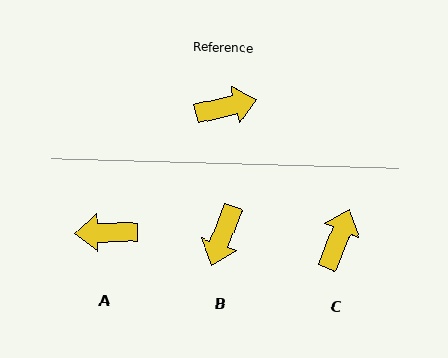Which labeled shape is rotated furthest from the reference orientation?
A, about 167 degrees away.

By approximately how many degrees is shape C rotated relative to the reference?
Approximately 55 degrees counter-clockwise.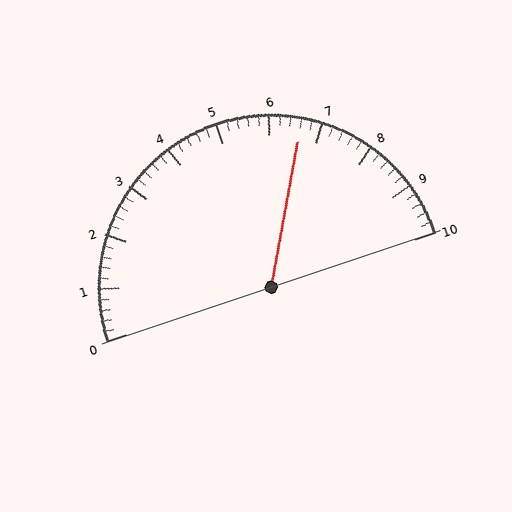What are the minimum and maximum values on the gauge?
The gauge ranges from 0 to 10.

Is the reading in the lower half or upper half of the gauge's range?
The reading is in the upper half of the range (0 to 10).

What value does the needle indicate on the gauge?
The needle indicates approximately 6.6.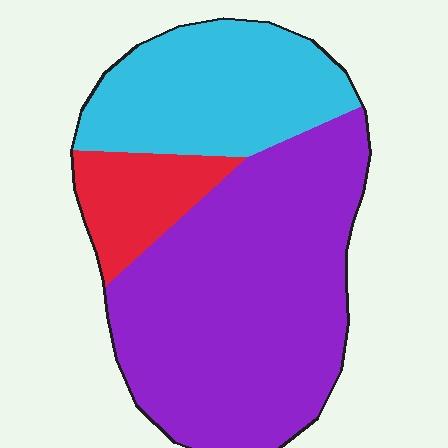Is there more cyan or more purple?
Purple.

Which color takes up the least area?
Red, at roughly 10%.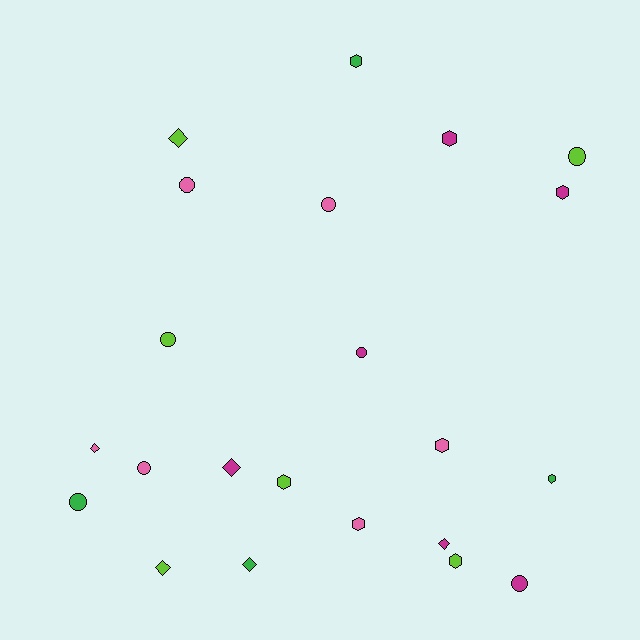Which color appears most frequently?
Magenta, with 6 objects.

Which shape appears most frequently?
Hexagon, with 8 objects.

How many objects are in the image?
There are 22 objects.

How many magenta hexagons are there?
There are 2 magenta hexagons.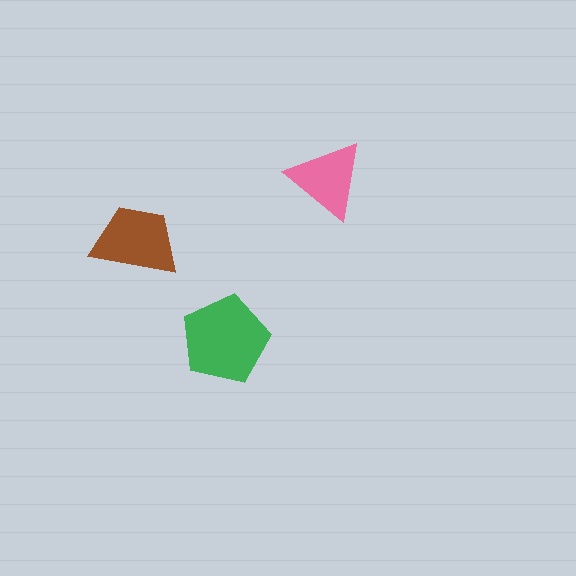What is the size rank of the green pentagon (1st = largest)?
1st.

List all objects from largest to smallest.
The green pentagon, the brown trapezoid, the pink triangle.